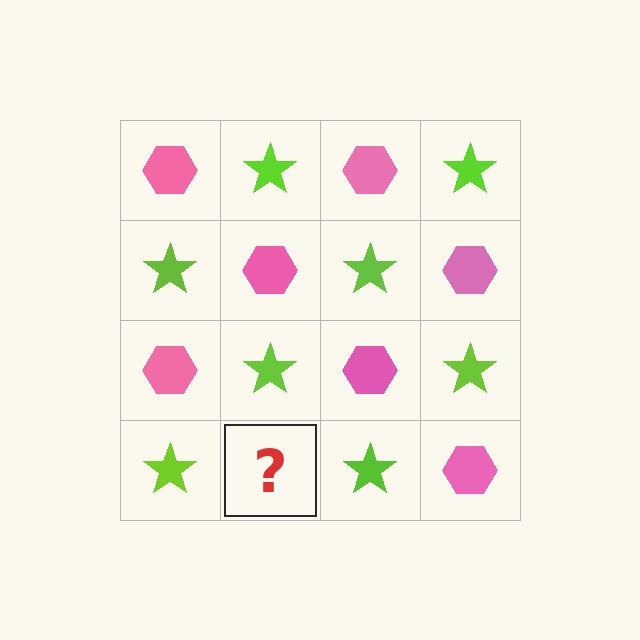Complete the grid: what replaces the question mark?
The question mark should be replaced with a pink hexagon.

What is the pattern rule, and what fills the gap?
The rule is that it alternates pink hexagon and lime star in a checkerboard pattern. The gap should be filled with a pink hexagon.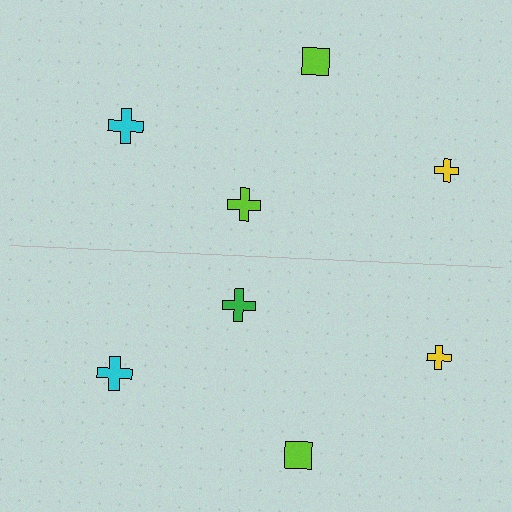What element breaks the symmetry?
The green cross on the bottom side breaks the symmetry — its mirror counterpart is lime.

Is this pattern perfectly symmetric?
No, the pattern is not perfectly symmetric. The green cross on the bottom side breaks the symmetry — its mirror counterpart is lime.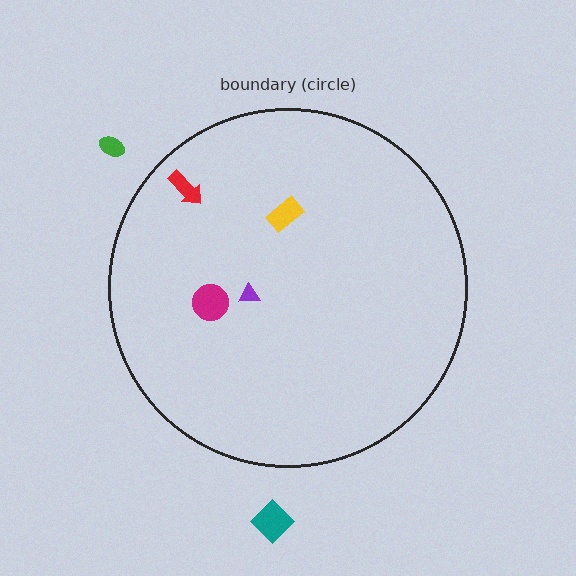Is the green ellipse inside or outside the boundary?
Outside.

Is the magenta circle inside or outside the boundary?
Inside.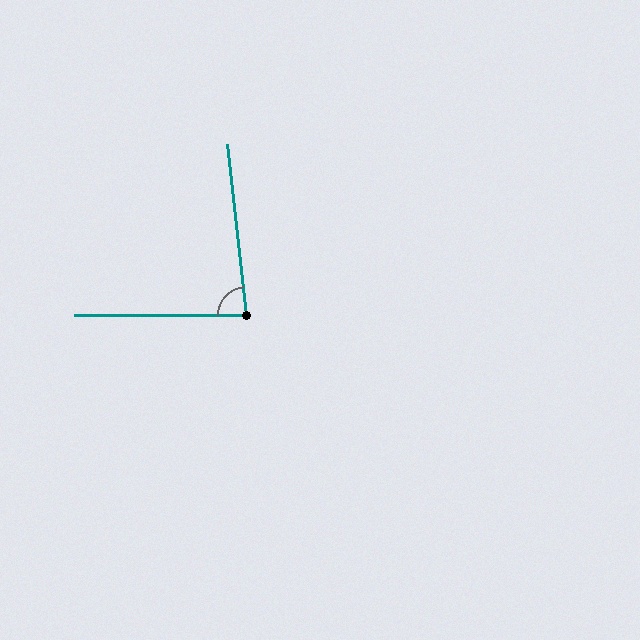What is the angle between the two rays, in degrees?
Approximately 83 degrees.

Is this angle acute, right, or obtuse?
It is acute.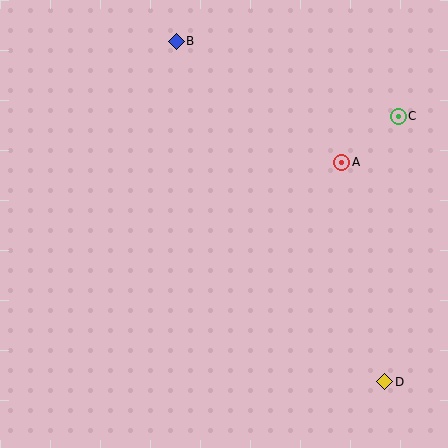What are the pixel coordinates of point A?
Point A is at (342, 162).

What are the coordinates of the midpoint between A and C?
The midpoint between A and C is at (370, 139).